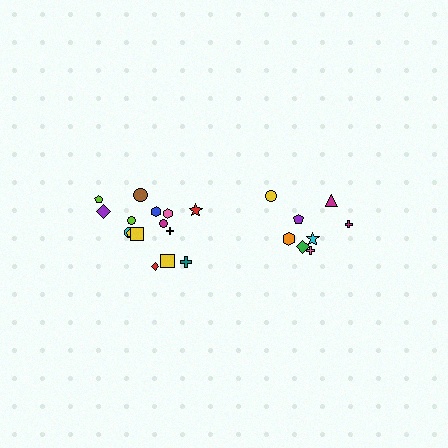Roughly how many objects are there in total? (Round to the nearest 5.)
Roughly 25 objects in total.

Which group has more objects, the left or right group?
The left group.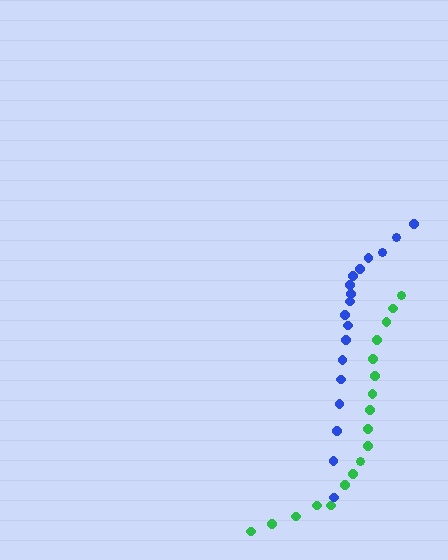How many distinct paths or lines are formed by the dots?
There are 2 distinct paths.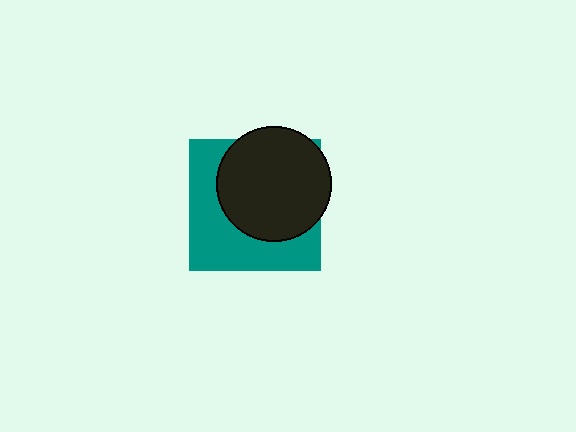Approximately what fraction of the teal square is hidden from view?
Roughly 54% of the teal square is hidden behind the black circle.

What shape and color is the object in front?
The object in front is a black circle.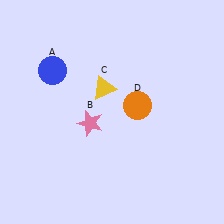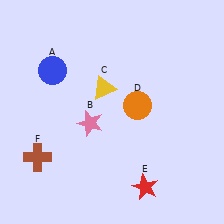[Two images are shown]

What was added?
A red star (E), a brown cross (F) were added in Image 2.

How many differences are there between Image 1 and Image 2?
There are 2 differences between the two images.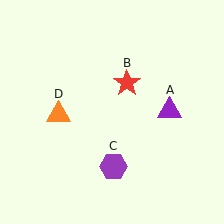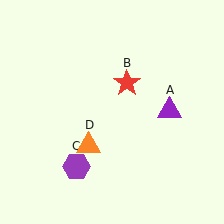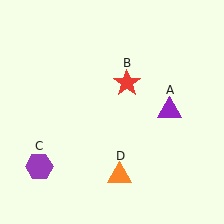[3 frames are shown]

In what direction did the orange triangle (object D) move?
The orange triangle (object D) moved down and to the right.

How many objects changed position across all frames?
2 objects changed position: purple hexagon (object C), orange triangle (object D).